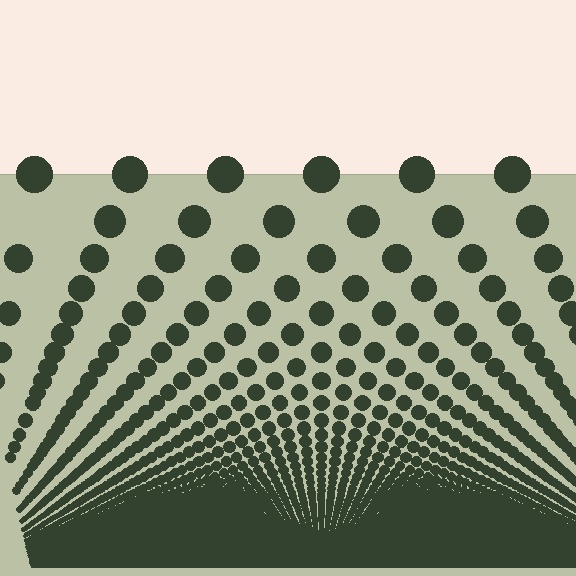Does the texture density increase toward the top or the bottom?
Density increases toward the bottom.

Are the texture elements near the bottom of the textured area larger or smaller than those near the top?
Smaller. The gradient is inverted — elements near the bottom are smaller and denser.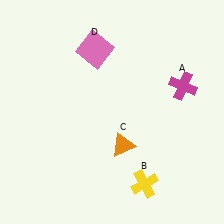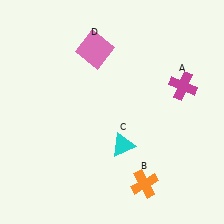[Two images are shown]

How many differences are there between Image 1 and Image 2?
There are 2 differences between the two images.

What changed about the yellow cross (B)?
In Image 1, B is yellow. In Image 2, it changed to orange.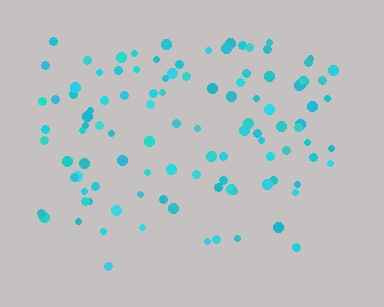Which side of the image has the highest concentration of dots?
The top.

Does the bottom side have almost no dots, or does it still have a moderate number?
Still a moderate number, just noticeably fewer than the top.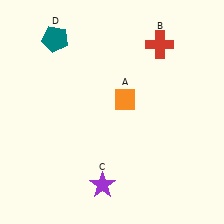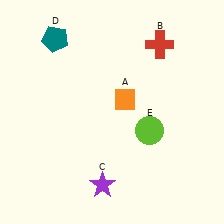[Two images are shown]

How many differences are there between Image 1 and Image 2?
There is 1 difference between the two images.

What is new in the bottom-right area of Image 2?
A lime circle (E) was added in the bottom-right area of Image 2.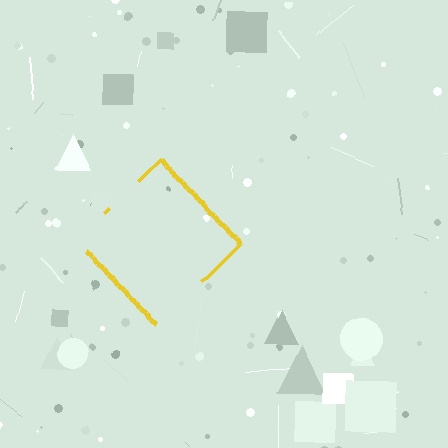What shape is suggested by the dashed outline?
The dashed outline suggests a diamond.